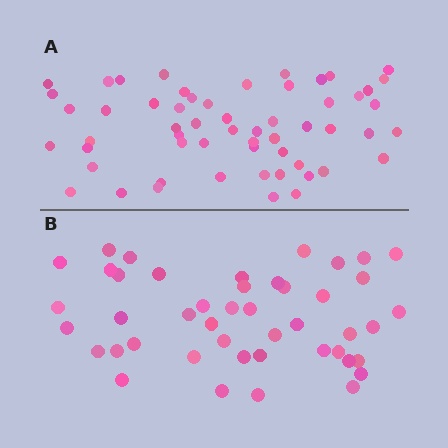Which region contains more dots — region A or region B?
Region A (the top region) has more dots.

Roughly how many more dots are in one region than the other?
Region A has roughly 12 or so more dots than region B.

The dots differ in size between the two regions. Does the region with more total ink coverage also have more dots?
No. Region B has more total ink coverage because its dots are larger, but region A actually contains more individual dots. Total area can be misleading — the number of items is what matters here.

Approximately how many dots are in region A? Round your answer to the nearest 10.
About 60 dots. (The exact count is 57, which rounds to 60.)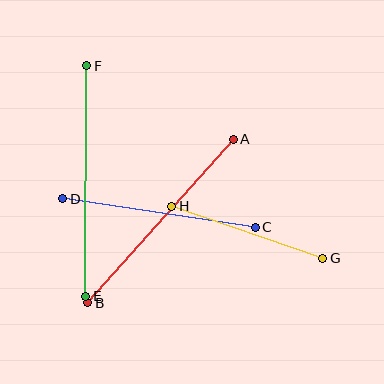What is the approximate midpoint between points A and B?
The midpoint is at approximately (160, 221) pixels.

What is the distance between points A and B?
The distance is approximately 219 pixels.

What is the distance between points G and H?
The distance is approximately 160 pixels.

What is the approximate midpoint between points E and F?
The midpoint is at approximately (86, 181) pixels.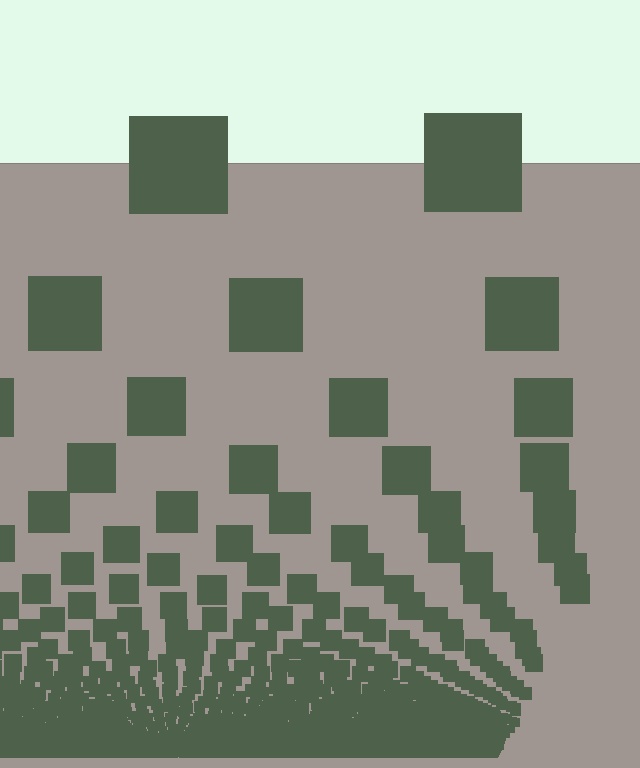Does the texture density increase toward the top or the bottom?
Density increases toward the bottom.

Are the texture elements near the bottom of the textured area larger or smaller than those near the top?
Smaller. The gradient is inverted — elements near the bottom are smaller and denser.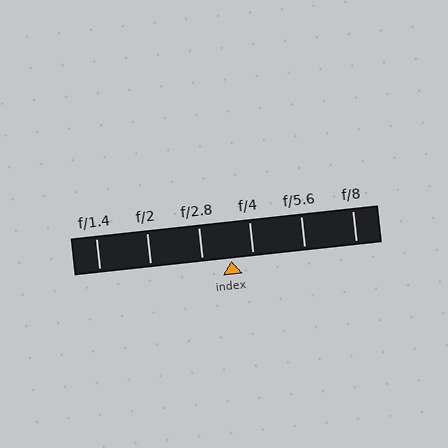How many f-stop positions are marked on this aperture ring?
There are 6 f-stop positions marked.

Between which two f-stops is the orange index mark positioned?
The index mark is between f/2.8 and f/4.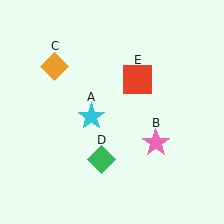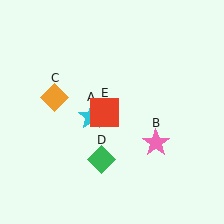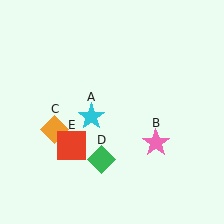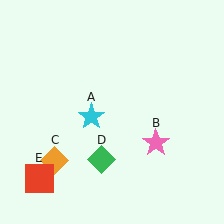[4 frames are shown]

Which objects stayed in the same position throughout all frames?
Cyan star (object A) and pink star (object B) and green diamond (object D) remained stationary.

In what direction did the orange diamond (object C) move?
The orange diamond (object C) moved down.